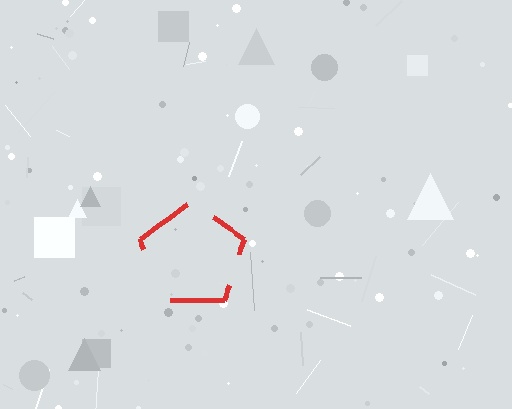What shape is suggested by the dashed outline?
The dashed outline suggests a pentagon.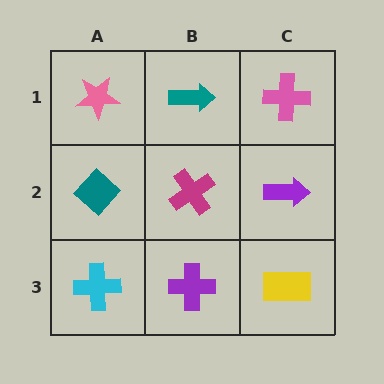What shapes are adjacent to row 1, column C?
A purple arrow (row 2, column C), a teal arrow (row 1, column B).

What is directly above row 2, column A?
A pink star.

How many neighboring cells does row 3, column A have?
2.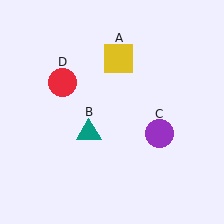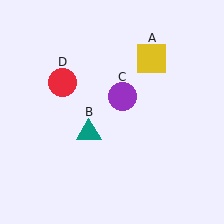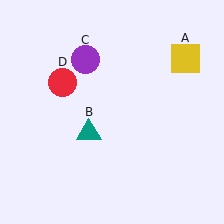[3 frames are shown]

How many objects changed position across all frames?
2 objects changed position: yellow square (object A), purple circle (object C).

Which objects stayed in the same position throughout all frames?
Teal triangle (object B) and red circle (object D) remained stationary.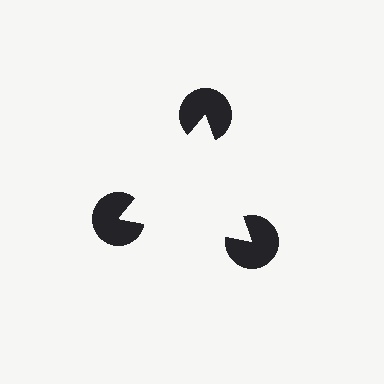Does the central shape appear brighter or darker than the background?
It typically appears slightly brighter than the background, even though no actual brightness change is drawn.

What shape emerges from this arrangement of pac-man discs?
An illusory triangle — its edges are inferred from the aligned wedge cuts in the pac-man discs, not physically drawn.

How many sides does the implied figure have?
3 sides.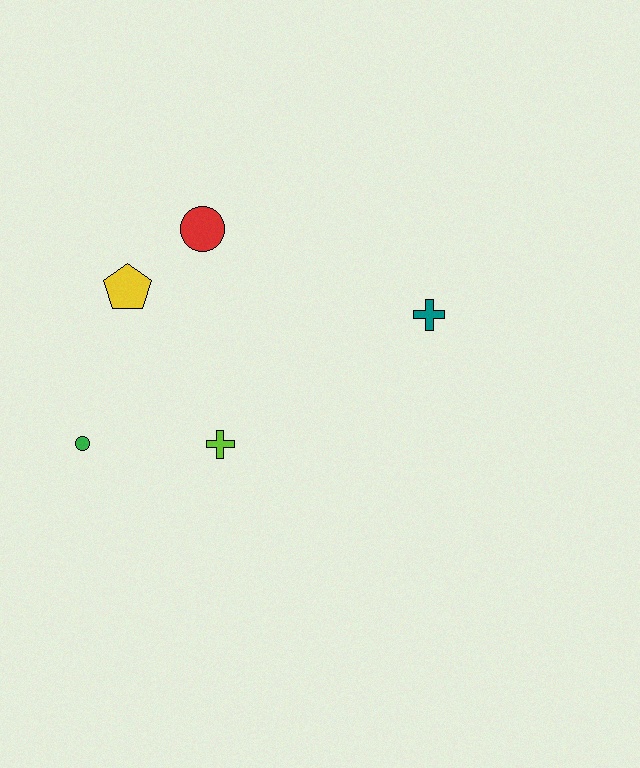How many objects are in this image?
There are 5 objects.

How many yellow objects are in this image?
There is 1 yellow object.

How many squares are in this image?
There are no squares.